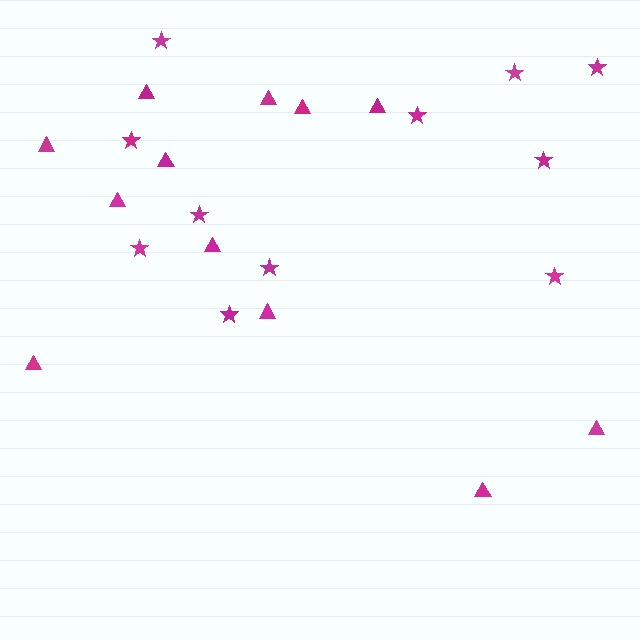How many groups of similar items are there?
There are 2 groups: one group of stars (11) and one group of triangles (12).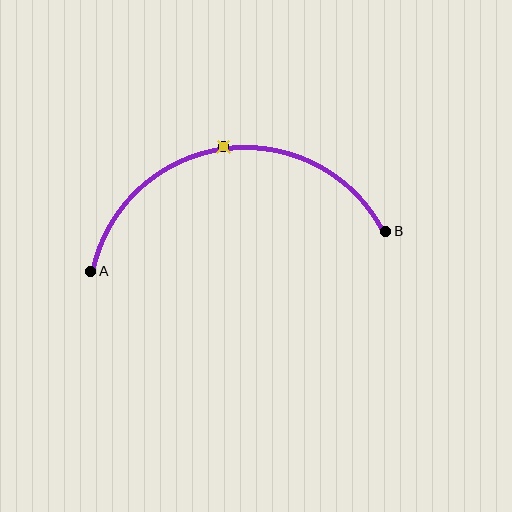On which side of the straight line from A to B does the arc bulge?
The arc bulges above the straight line connecting A and B.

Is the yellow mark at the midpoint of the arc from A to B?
Yes. The yellow mark lies on the arc at equal arc-length from both A and B — it is the arc midpoint.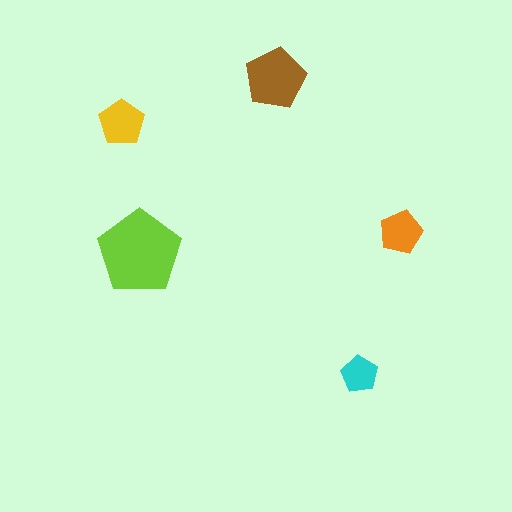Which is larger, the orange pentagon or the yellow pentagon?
The yellow one.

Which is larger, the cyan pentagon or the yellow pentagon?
The yellow one.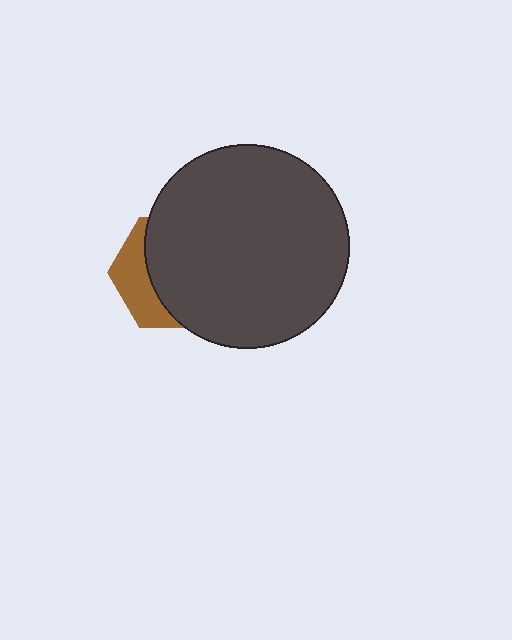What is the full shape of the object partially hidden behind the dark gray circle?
The partially hidden object is a brown hexagon.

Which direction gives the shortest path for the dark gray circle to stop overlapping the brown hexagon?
Moving right gives the shortest separation.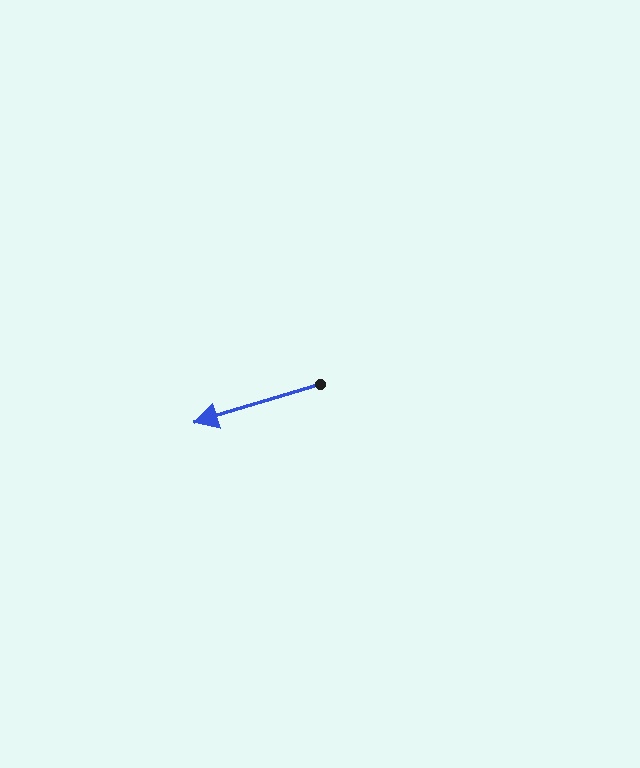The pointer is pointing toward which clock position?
Roughly 8 o'clock.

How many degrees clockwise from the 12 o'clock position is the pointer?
Approximately 253 degrees.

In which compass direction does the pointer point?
West.